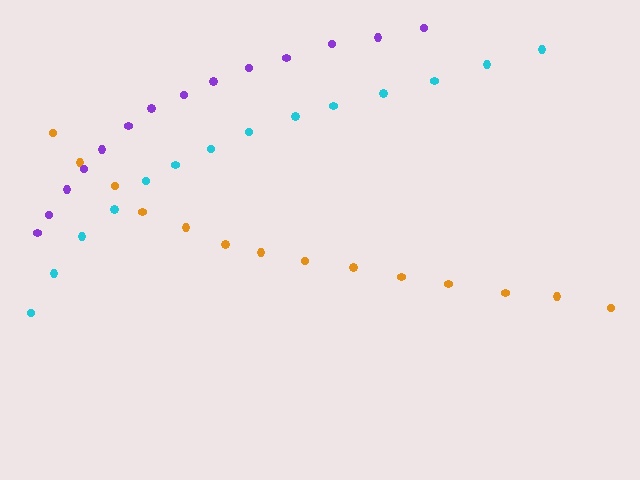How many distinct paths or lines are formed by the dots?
There are 3 distinct paths.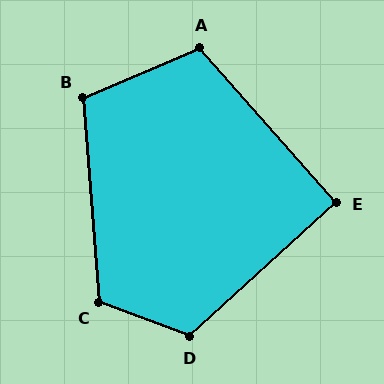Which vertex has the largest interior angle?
D, at approximately 117 degrees.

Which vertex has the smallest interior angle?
E, at approximately 91 degrees.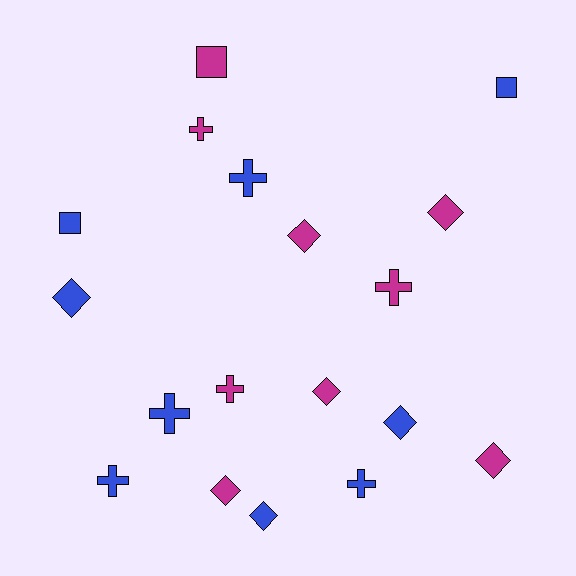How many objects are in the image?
There are 18 objects.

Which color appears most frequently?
Blue, with 9 objects.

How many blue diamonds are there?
There are 3 blue diamonds.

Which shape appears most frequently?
Diamond, with 8 objects.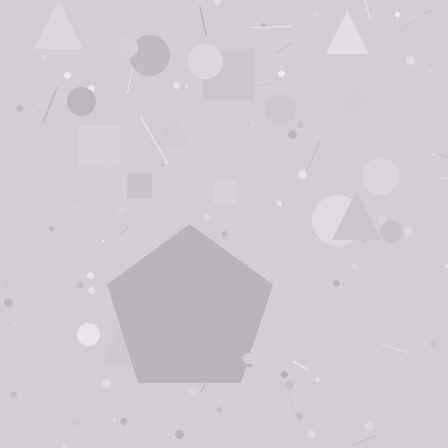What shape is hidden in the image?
A pentagon is hidden in the image.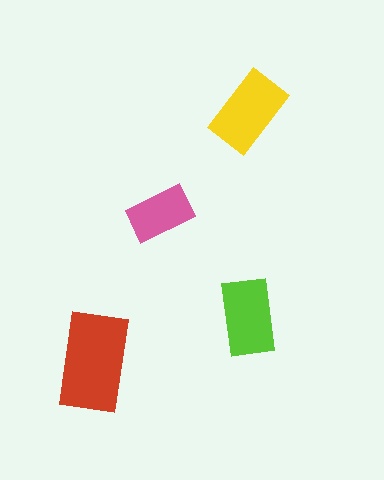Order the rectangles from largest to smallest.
the red one, the yellow one, the lime one, the pink one.